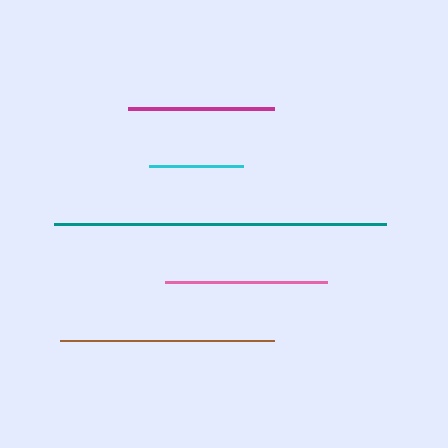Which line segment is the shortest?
The cyan line is the shortest at approximately 93 pixels.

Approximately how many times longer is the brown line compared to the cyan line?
The brown line is approximately 2.3 times the length of the cyan line.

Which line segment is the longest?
The teal line is the longest at approximately 331 pixels.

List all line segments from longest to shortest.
From longest to shortest: teal, brown, pink, magenta, cyan.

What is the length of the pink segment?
The pink segment is approximately 162 pixels long.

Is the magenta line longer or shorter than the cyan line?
The magenta line is longer than the cyan line.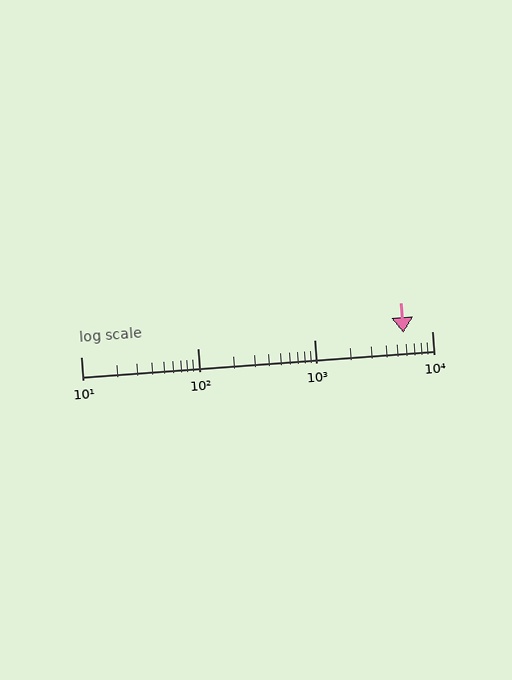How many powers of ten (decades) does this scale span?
The scale spans 3 decades, from 10 to 10000.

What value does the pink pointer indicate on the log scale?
The pointer indicates approximately 5700.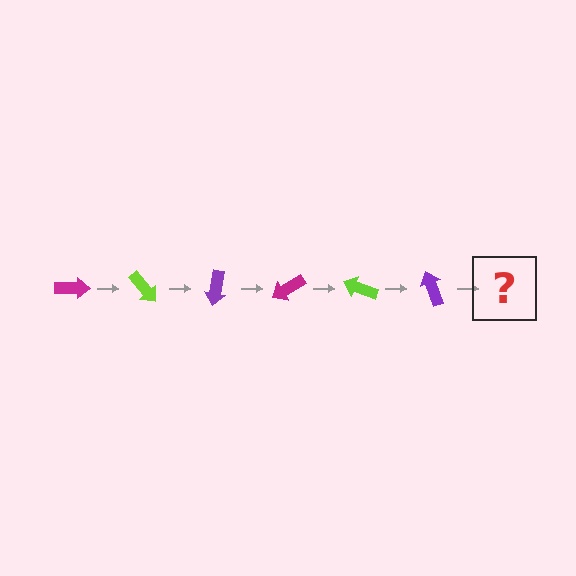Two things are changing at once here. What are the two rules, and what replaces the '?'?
The two rules are that it rotates 50 degrees each step and the color cycles through magenta, lime, and purple. The '?' should be a magenta arrow, rotated 300 degrees from the start.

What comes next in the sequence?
The next element should be a magenta arrow, rotated 300 degrees from the start.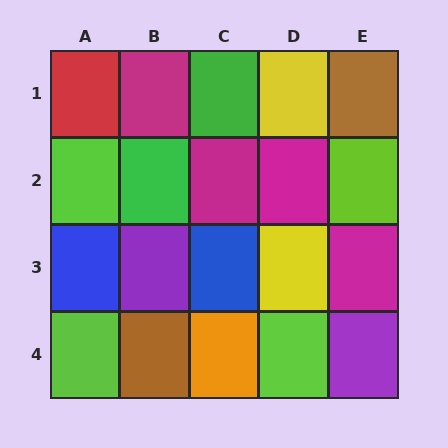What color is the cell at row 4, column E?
Purple.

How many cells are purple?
2 cells are purple.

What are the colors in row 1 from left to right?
Red, magenta, green, yellow, brown.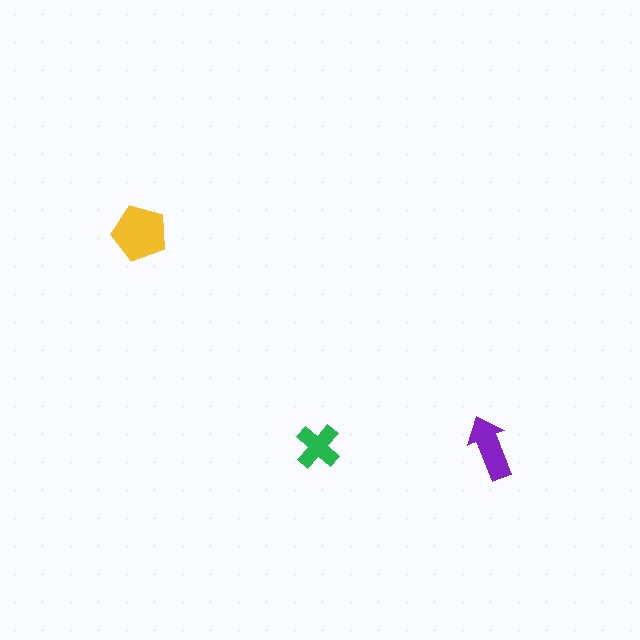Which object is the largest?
The yellow pentagon.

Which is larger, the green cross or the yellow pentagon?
The yellow pentagon.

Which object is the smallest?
The green cross.